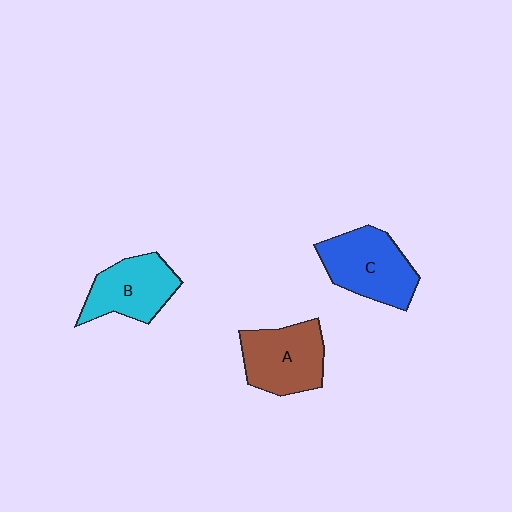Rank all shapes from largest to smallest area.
From largest to smallest: C (blue), A (brown), B (cyan).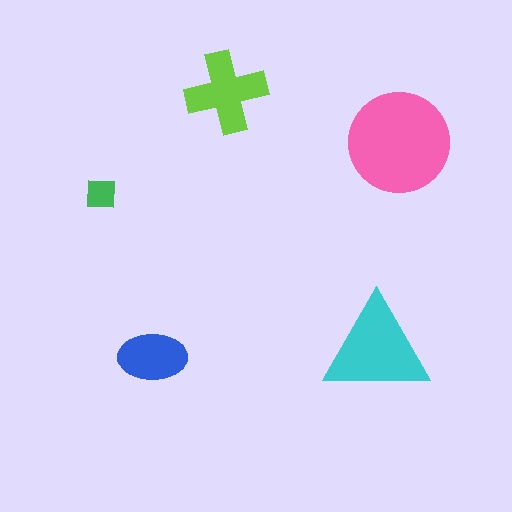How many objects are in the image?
There are 5 objects in the image.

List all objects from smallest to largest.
The green square, the blue ellipse, the lime cross, the cyan triangle, the pink circle.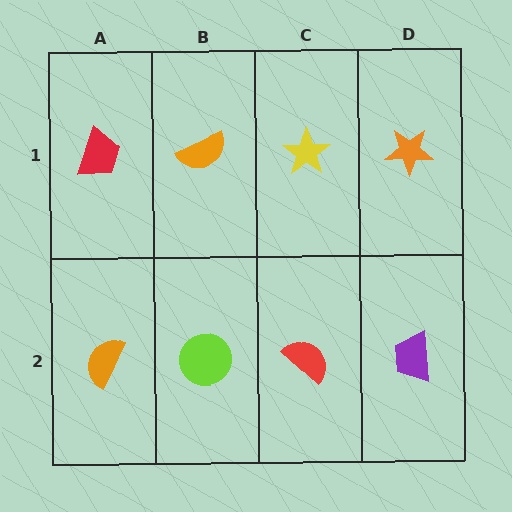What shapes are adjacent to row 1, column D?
A purple trapezoid (row 2, column D), a yellow star (row 1, column C).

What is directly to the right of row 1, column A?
An orange semicircle.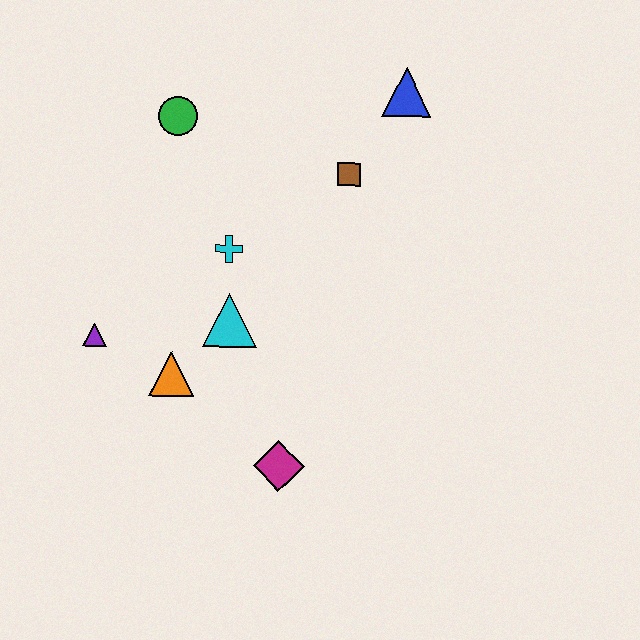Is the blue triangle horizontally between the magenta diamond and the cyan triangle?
No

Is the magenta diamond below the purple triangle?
Yes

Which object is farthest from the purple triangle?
The blue triangle is farthest from the purple triangle.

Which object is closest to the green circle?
The cyan cross is closest to the green circle.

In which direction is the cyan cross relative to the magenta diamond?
The cyan cross is above the magenta diamond.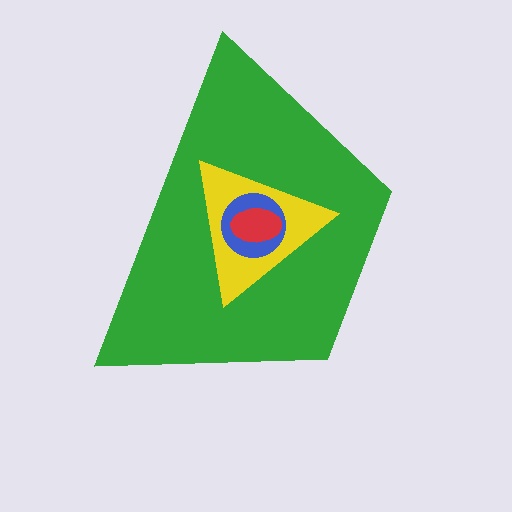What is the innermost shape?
The red ellipse.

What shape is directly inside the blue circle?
The red ellipse.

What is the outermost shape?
The green trapezoid.